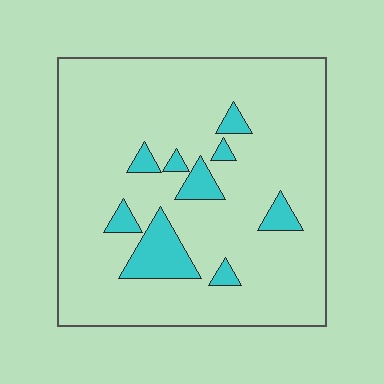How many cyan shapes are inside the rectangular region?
9.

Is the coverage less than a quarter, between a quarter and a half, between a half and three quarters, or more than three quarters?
Less than a quarter.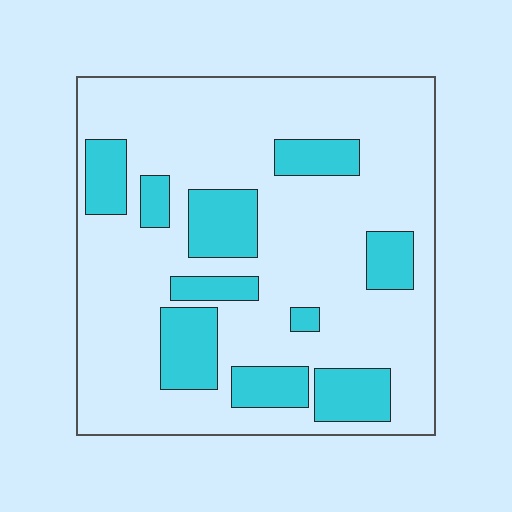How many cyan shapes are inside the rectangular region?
10.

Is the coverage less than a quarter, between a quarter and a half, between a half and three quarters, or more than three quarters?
Less than a quarter.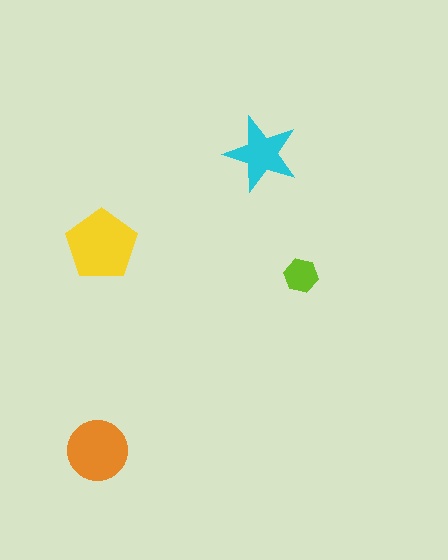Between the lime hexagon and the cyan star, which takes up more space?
The cyan star.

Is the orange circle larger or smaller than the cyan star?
Larger.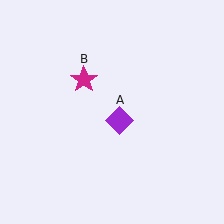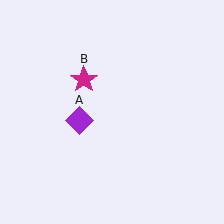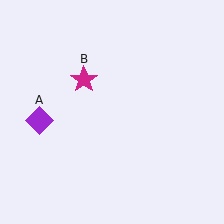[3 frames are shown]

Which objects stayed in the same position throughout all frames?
Magenta star (object B) remained stationary.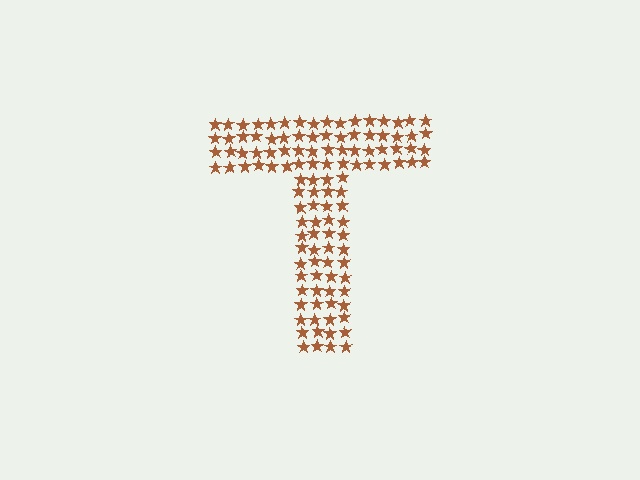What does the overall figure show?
The overall figure shows the letter T.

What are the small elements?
The small elements are stars.